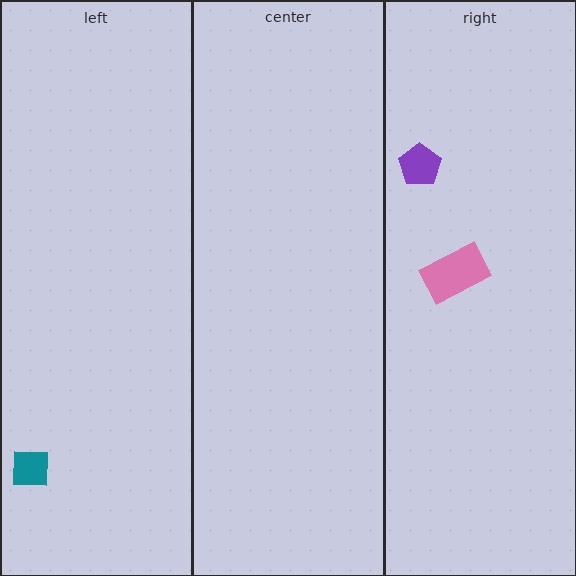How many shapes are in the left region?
1.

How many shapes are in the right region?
2.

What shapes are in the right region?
The purple pentagon, the pink rectangle.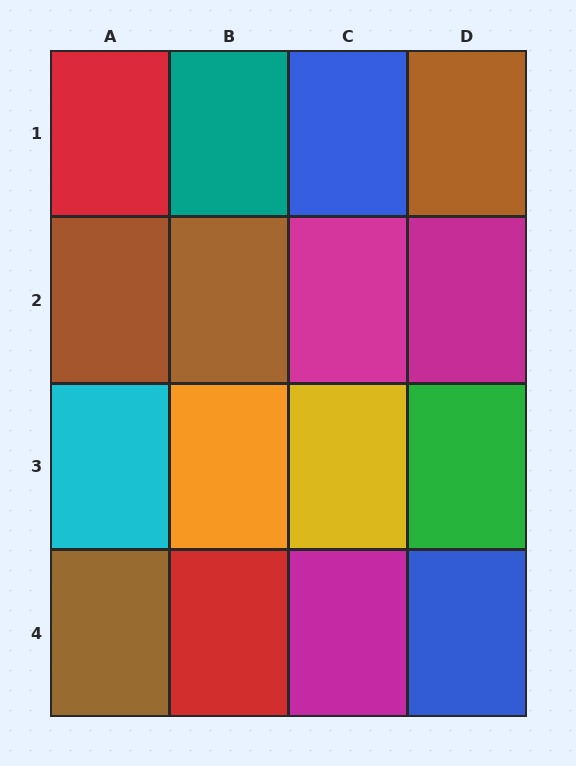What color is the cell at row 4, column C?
Magenta.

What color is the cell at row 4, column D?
Blue.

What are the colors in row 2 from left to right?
Brown, brown, magenta, magenta.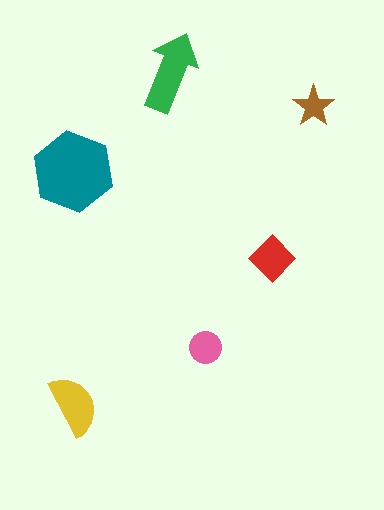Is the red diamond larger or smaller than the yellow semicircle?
Smaller.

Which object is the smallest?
The brown star.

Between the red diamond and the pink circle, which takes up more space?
The red diamond.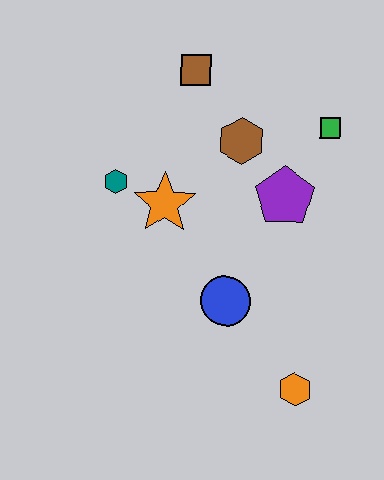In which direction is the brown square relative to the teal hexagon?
The brown square is above the teal hexagon.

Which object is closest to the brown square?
The brown hexagon is closest to the brown square.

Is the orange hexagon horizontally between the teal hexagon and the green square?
Yes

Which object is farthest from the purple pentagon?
The orange hexagon is farthest from the purple pentagon.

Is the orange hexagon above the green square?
No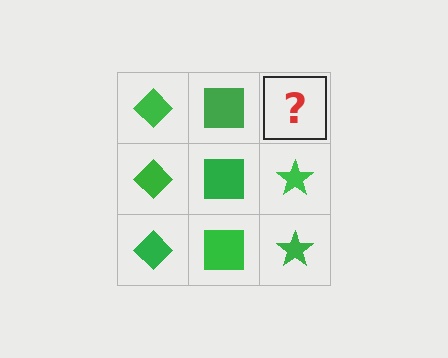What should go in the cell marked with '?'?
The missing cell should contain a green star.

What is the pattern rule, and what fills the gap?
The rule is that each column has a consistent shape. The gap should be filled with a green star.